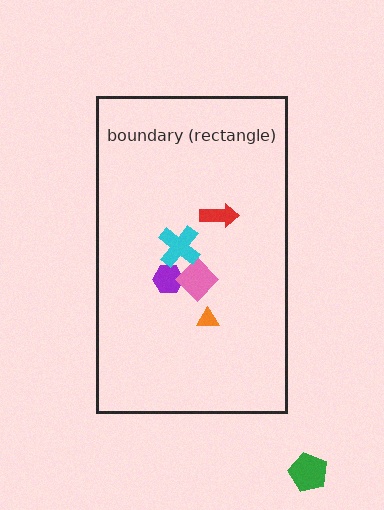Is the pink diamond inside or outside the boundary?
Inside.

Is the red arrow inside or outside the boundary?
Inside.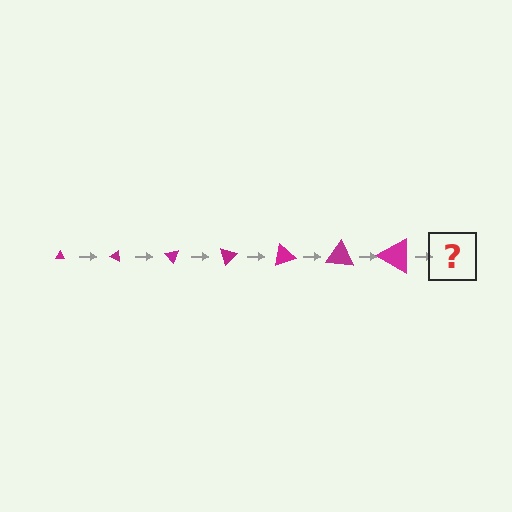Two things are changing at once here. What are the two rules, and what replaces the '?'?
The two rules are that the triangle grows larger each step and it rotates 25 degrees each step. The '?' should be a triangle, larger than the previous one and rotated 175 degrees from the start.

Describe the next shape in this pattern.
It should be a triangle, larger than the previous one and rotated 175 degrees from the start.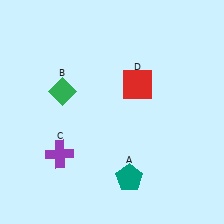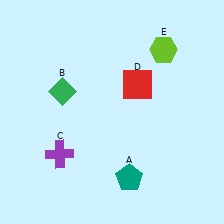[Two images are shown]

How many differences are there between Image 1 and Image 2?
There is 1 difference between the two images.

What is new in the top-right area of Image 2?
A lime hexagon (E) was added in the top-right area of Image 2.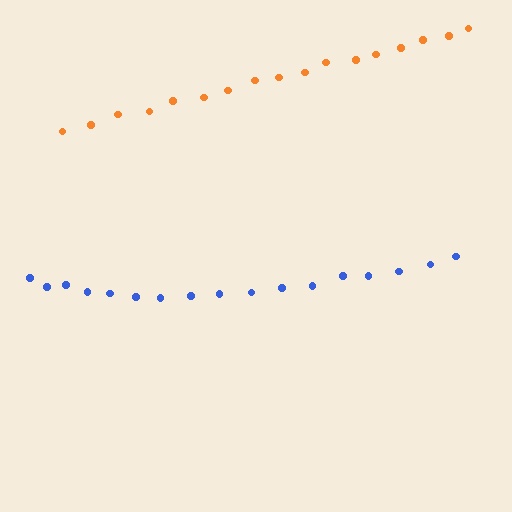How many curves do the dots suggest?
There are 2 distinct paths.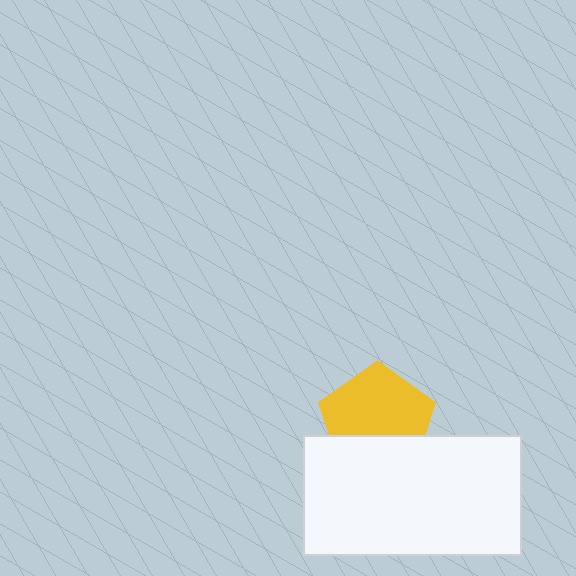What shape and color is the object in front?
The object in front is a white rectangle.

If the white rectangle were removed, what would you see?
You would see the complete yellow pentagon.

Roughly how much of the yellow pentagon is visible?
Most of it is visible (roughly 67%).